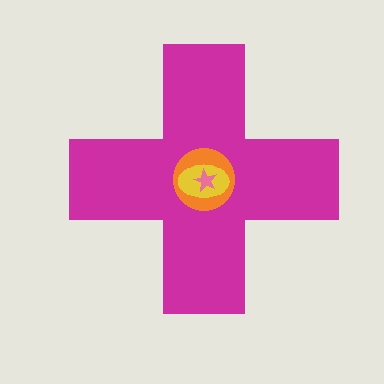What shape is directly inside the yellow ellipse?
The pink star.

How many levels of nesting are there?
4.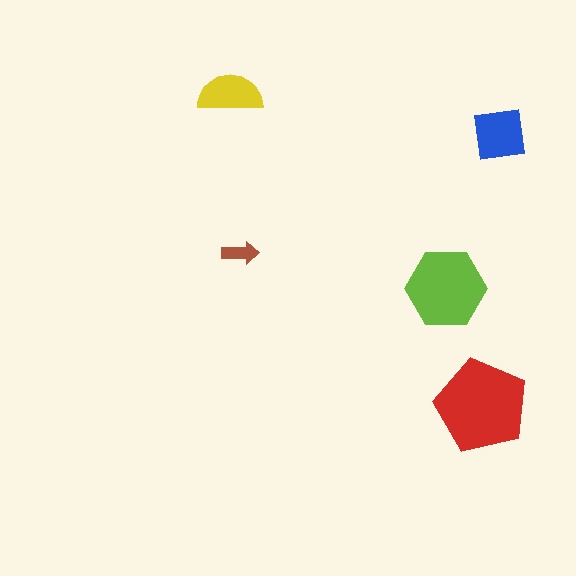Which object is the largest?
The red pentagon.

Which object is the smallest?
The brown arrow.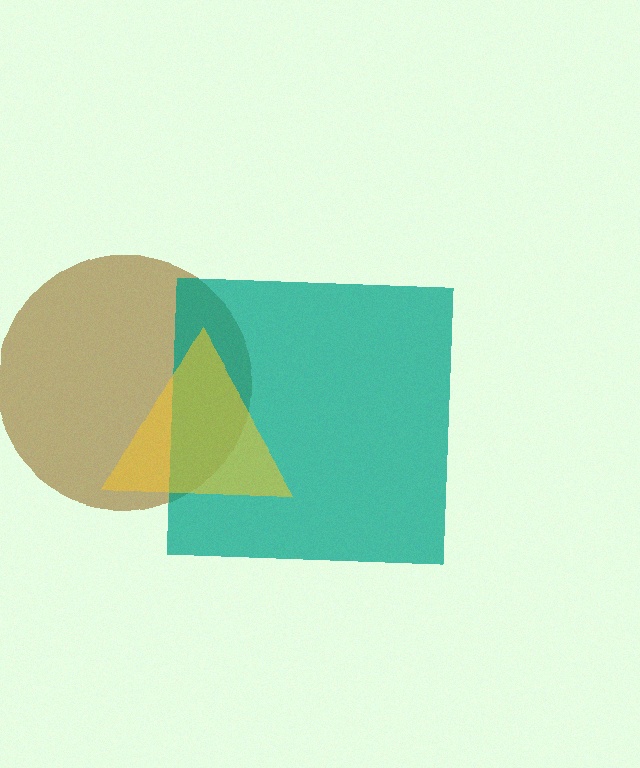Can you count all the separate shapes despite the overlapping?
Yes, there are 3 separate shapes.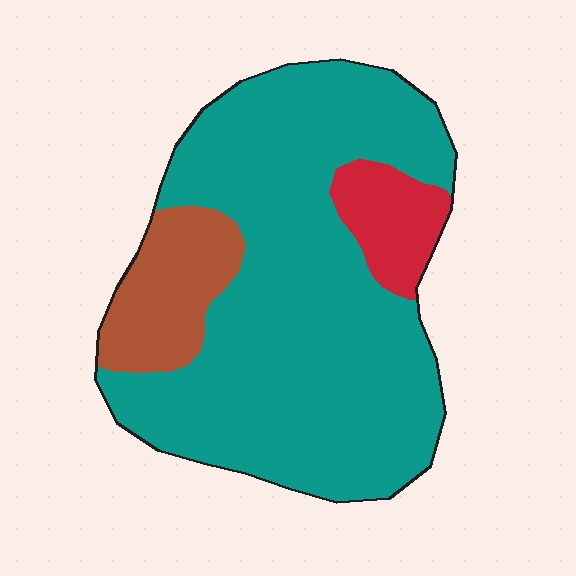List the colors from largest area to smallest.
From largest to smallest: teal, brown, red.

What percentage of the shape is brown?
Brown covers 14% of the shape.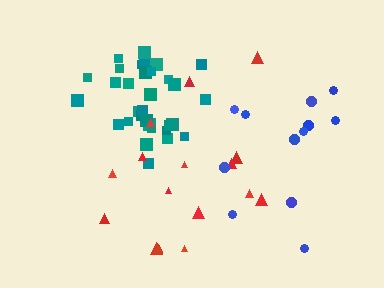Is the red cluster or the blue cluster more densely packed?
Red.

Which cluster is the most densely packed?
Teal.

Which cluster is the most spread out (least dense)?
Blue.